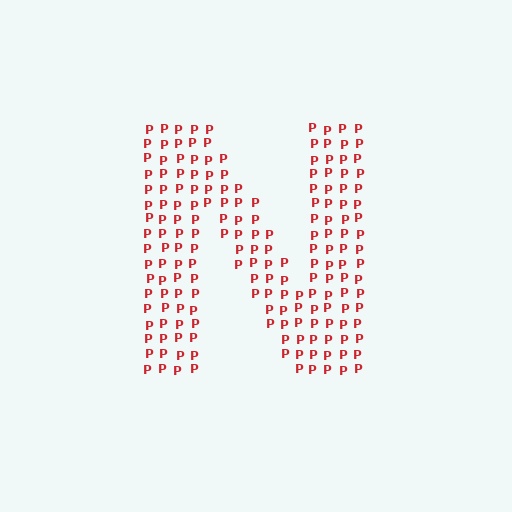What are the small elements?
The small elements are letter P's.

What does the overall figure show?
The overall figure shows the letter N.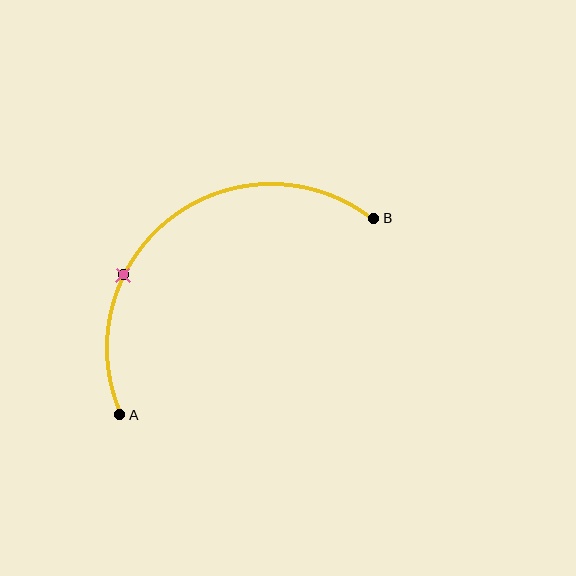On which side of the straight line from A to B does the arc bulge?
The arc bulges above and to the left of the straight line connecting A and B.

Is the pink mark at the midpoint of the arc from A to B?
No. The pink mark lies on the arc but is closer to endpoint A. The arc midpoint would be at the point on the curve equidistant along the arc from both A and B.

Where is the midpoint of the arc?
The arc midpoint is the point on the curve farthest from the straight line joining A and B. It sits above and to the left of that line.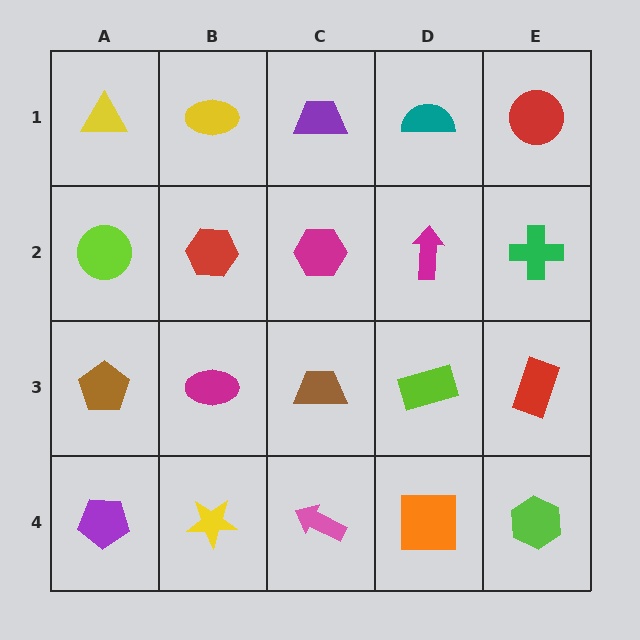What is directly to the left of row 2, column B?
A lime circle.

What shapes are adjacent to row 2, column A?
A yellow triangle (row 1, column A), a brown pentagon (row 3, column A), a red hexagon (row 2, column B).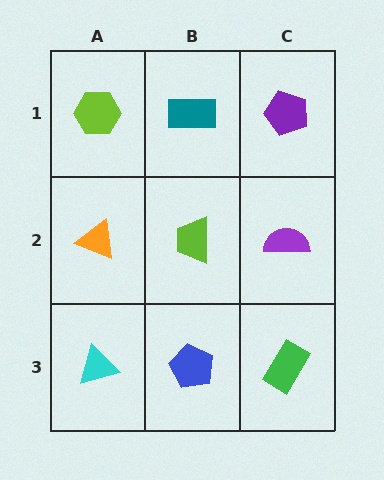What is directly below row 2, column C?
A green rectangle.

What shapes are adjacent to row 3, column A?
An orange triangle (row 2, column A), a blue pentagon (row 3, column B).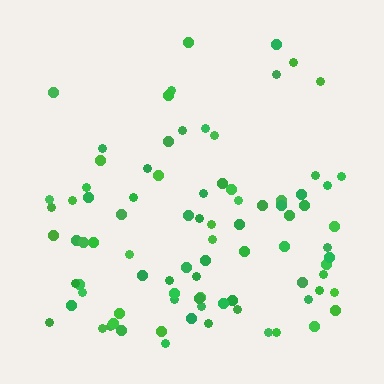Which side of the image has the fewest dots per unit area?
The top.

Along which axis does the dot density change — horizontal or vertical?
Vertical.